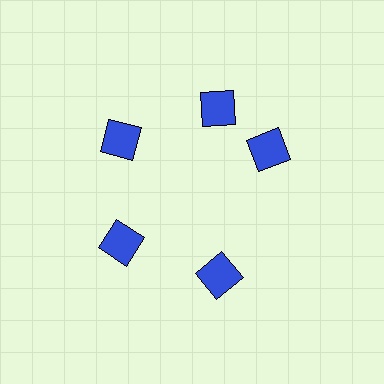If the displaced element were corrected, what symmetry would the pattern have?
It would have 5-fold rotational symmetry — the pattern would map onto itself every 72 degrees.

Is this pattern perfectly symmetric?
No. The 5 blue diamonds are arranged in a ring, but one element near the 3 o'clock position is rotated out of alignment along the ring, breaking the 5-fold rotational symmetry.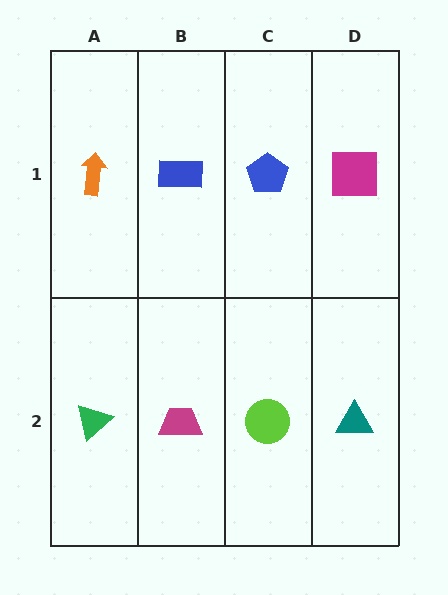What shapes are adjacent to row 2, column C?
A blue pentagon (row 1, column C), a magenta trapezoid (row 2, column B), a teal triangle (row 2, column D).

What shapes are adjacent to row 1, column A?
A green triangle (row 2, column A), a blue rectangle (row 1, column B).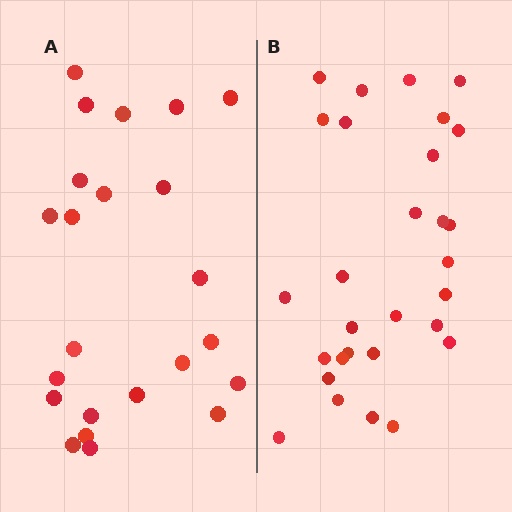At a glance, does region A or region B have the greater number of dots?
Region B (the right region) has more dots.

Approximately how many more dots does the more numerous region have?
Region B has about 6 more dots than region A.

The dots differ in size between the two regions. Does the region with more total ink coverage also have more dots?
No. Region A has more total ink coverage because its dots are larger, but region B actually contains more individual dots. Total area can be misleading — the number of items is what matters here.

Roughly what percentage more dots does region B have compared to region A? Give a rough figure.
About 25% more.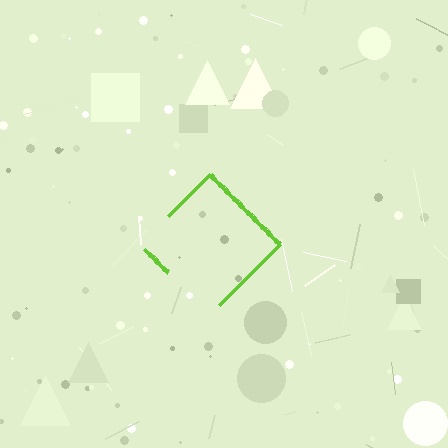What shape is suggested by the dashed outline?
The dashed outline suggests a diamond.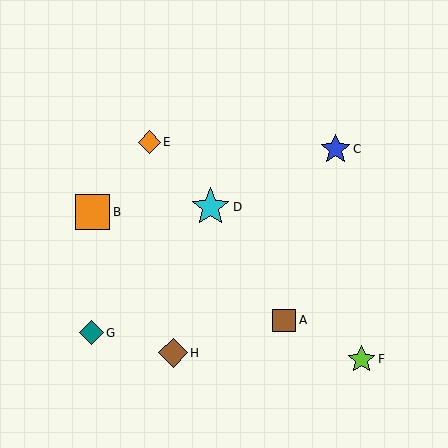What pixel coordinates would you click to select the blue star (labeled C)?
Click at (335, 149) to select the blue star C.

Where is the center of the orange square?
The center of the orange square is at (92, 212).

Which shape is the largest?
The cyan star (labeled D) is the largest.